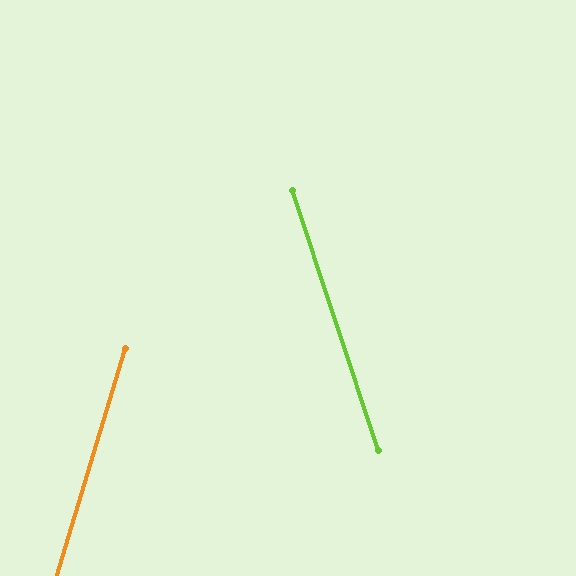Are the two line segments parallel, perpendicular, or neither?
Neither parallel nor perpendicular — they differ by about 35°.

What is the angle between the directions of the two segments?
Approximately 35 degrees.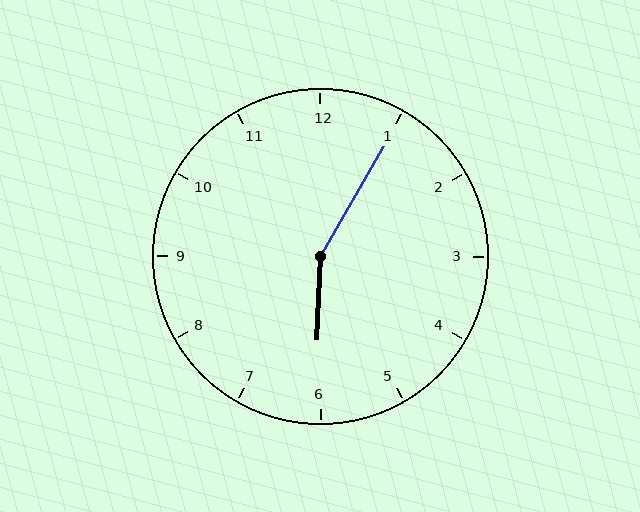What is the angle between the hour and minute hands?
Approximately 152 degrees.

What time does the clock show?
6:05.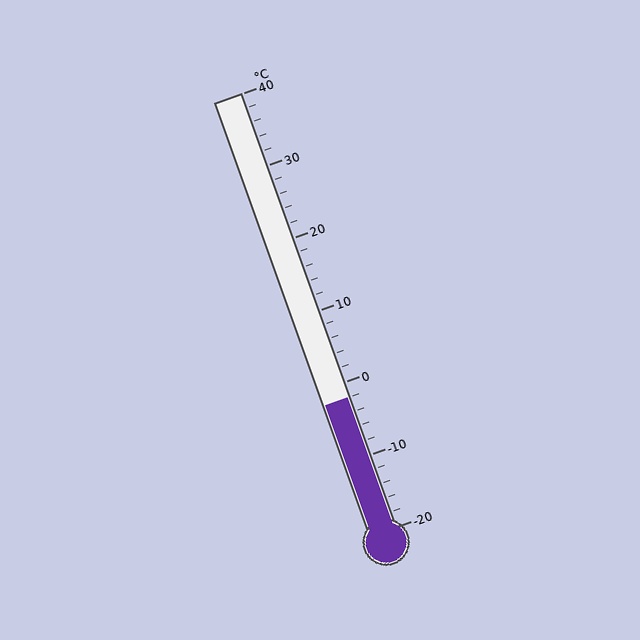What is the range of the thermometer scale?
The thermometer scale ranges from -20°C to 40°C.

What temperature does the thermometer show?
The thermometer shows approximately -2°C.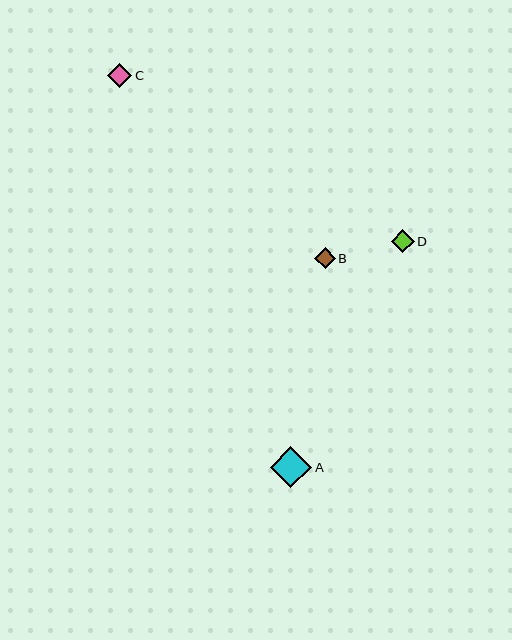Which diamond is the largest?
Diamond A is the largest with a size of approximately 41 pixels.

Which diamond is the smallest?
Diamond B is the smallest with a size of approximately 21 pixels.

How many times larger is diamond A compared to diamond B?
Diamond A is approximately 2.0 times the size of diamond B.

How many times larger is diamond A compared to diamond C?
Diamond A is approximately 1.7 times the size of diamond C.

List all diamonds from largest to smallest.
From largest to smallest: A, C, D, B.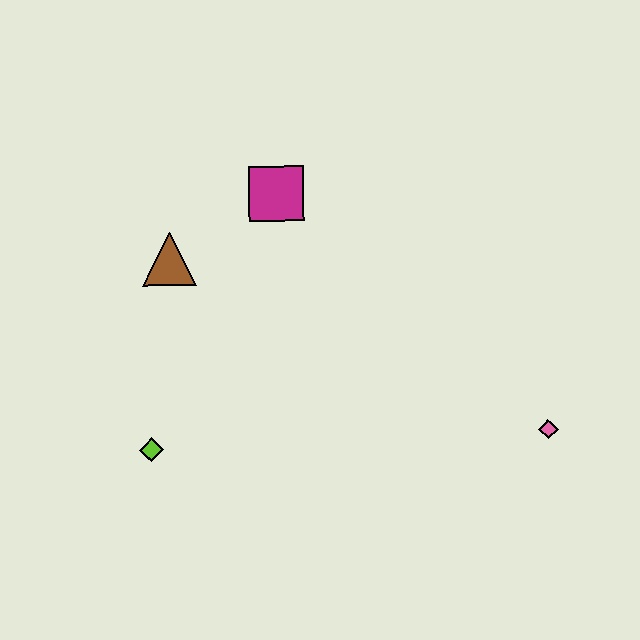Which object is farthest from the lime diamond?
The pink diamond is farthest from the lime diamond.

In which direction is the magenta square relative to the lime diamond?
The magenta square is above the lime diamond.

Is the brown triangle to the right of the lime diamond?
Yes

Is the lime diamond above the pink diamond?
No